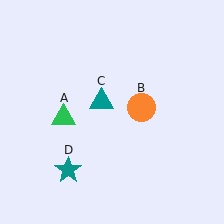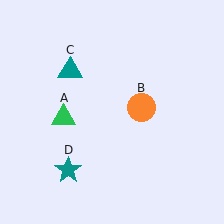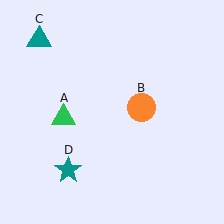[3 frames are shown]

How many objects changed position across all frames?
1 object changed position: teal triangle (object C).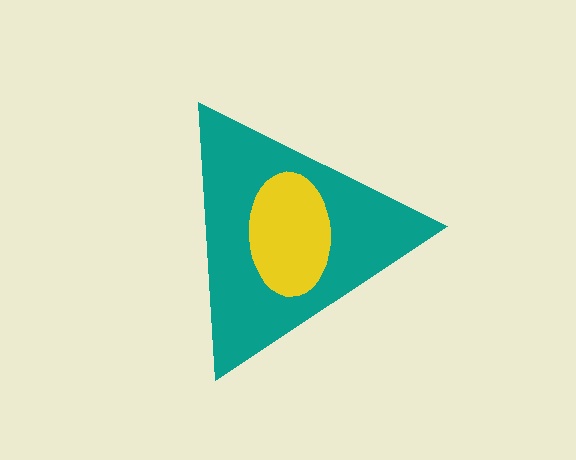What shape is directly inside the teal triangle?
The yellow ellipse.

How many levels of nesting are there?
2.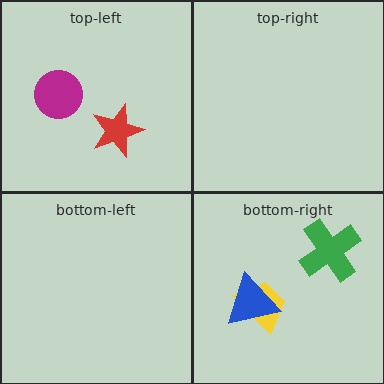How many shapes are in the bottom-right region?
3.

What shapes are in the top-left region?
The red star, the magenta circle.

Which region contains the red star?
The top-left region.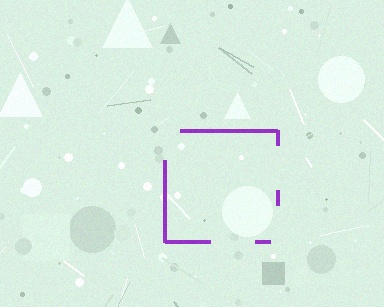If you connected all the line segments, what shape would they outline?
They would outline a square.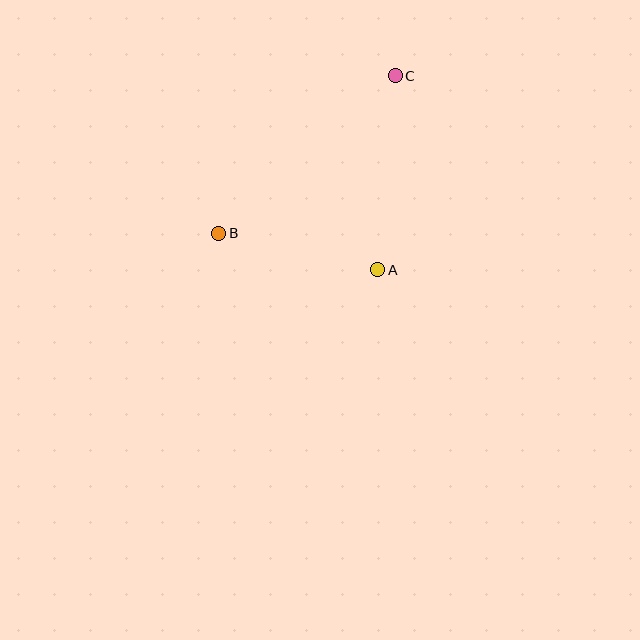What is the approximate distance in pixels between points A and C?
The distance between A and C is approximately 195 pixels.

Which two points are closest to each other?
Points A and B are closest to each other.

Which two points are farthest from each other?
Points B and C are farthest from each other.